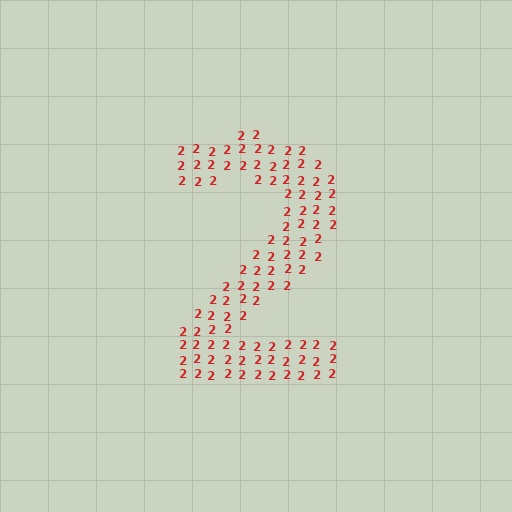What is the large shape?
The large shape is the digit 2.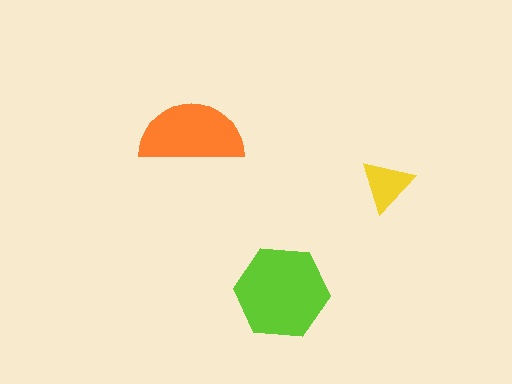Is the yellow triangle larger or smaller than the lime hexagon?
Smaller.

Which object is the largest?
The lime hexagon.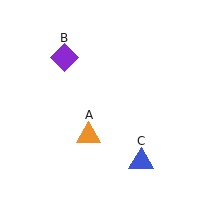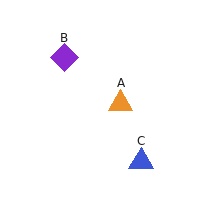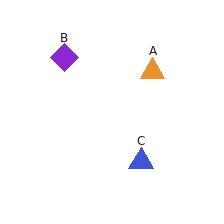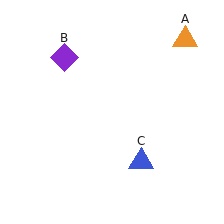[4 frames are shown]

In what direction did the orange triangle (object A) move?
The orange triangle (object A) moved up and to the right.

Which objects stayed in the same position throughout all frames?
Purple diamond (object B) and blue triangle (object C) remained stationary.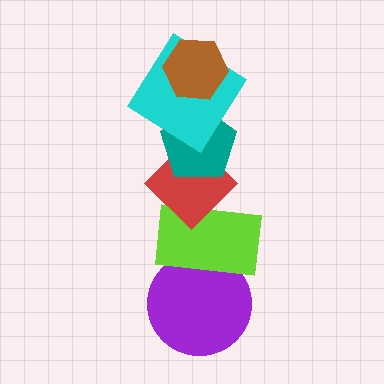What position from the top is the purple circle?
The purple circle is 6th from the top.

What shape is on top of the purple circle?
The lime rectangle is on top of the purple circle.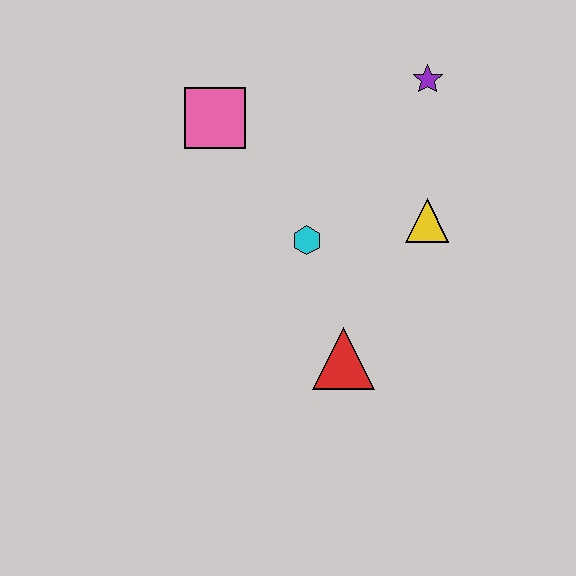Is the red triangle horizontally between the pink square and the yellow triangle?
Yes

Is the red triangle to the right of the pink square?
Yes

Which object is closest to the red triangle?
The cyan hexagon is closest to the red triangle.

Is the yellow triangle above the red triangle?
Yes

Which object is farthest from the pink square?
The red triangle is farthest from the pink square.